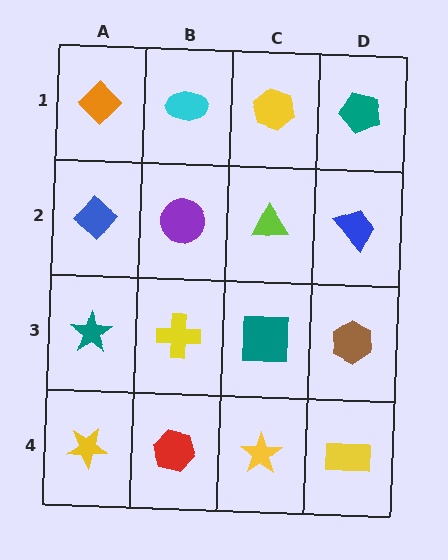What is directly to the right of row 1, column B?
A yellow hexagon.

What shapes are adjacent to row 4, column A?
A teal star (row 3, column A), a red hexagon (row 4, column B).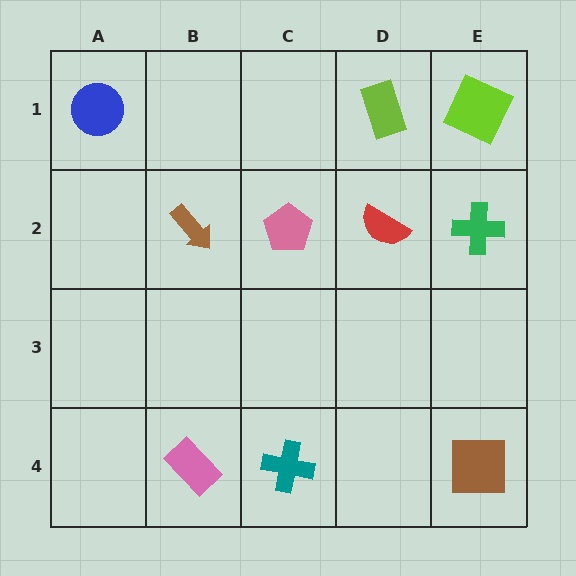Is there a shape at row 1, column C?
No, that cell is empty.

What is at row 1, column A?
A blue circle.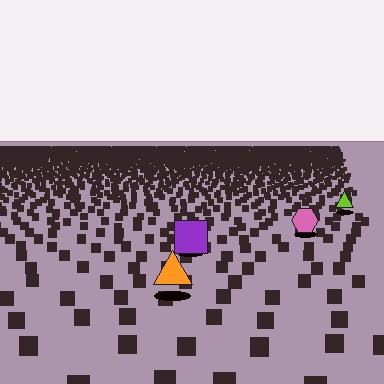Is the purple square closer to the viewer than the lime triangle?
Yes. The purple square is closer — you can tell from the texture gradient: the ground texture is coarser near it.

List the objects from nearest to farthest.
From nearest to farthest: the orange triangle, the purple square, the pink hexagon, the lime triangle.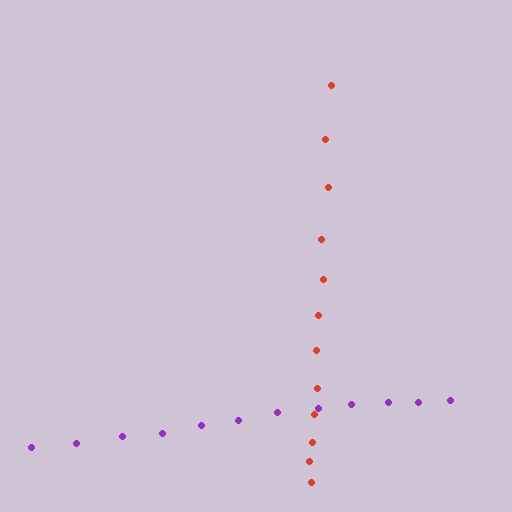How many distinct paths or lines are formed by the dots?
There are 2 distinct paths.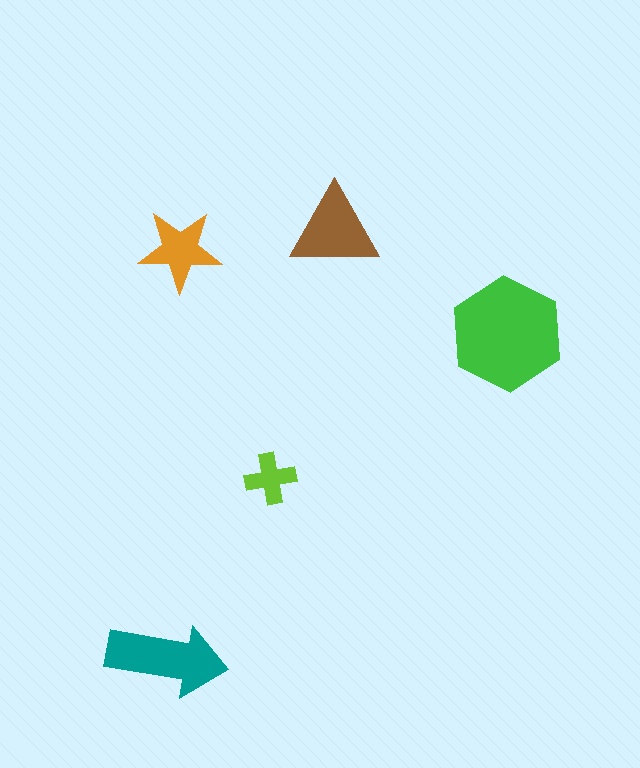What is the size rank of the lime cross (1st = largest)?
5th.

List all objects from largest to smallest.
The green hexagon, the teal arrow, the brown triangle, the orange star, the lime cross.